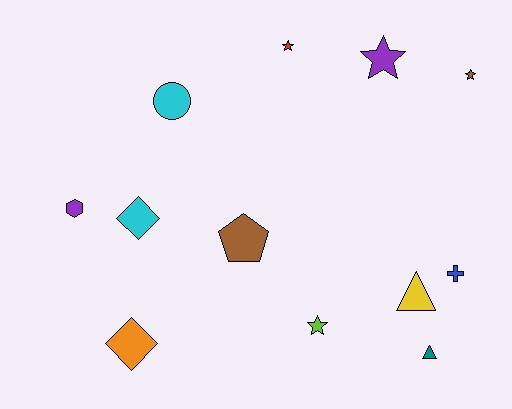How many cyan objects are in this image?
There are 2 cyan objects.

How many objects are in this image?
There are 12 objects.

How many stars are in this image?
There are 4 stars.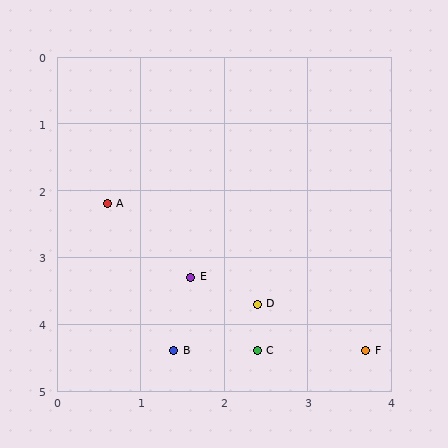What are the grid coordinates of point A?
Point A is at approximately (0.6, 2.2).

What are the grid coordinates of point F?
Point F is at approximately (3.7, 4.4).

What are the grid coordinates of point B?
Point B is at approximately (1.4, 4.4).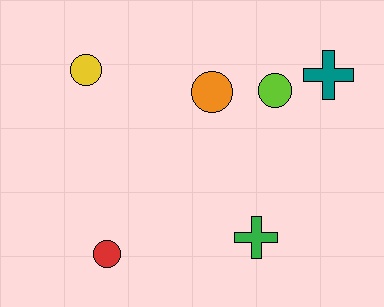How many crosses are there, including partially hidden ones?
There are 2 crosses.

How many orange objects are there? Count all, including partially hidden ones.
There is 1 orange object.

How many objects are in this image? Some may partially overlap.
There are 6 objects.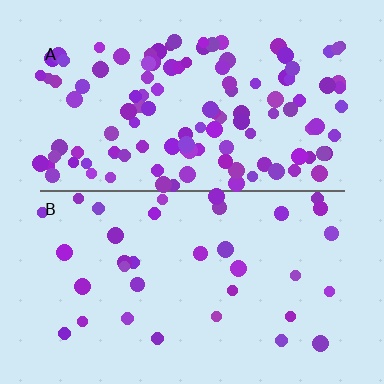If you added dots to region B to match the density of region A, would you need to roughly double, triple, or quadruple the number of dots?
Approximately triple.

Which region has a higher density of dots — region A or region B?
A (the top).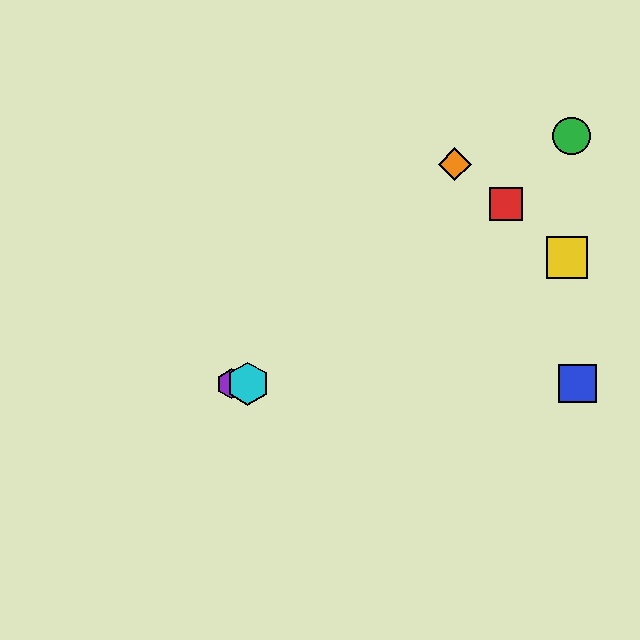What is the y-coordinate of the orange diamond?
The orange diamond is at y≈164.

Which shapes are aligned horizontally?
The blue square, the purple hexagon, the cyan hexagon are aligned horizontally.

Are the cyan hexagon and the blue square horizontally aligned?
Yes, both are at y≈384.